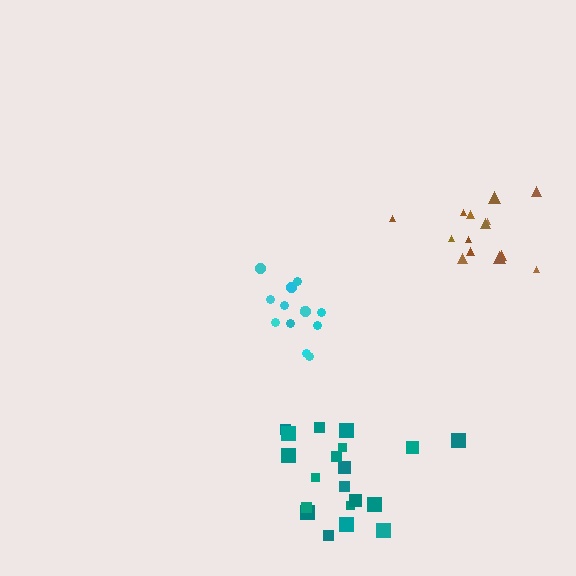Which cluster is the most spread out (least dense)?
Brown.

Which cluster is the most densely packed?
Teal.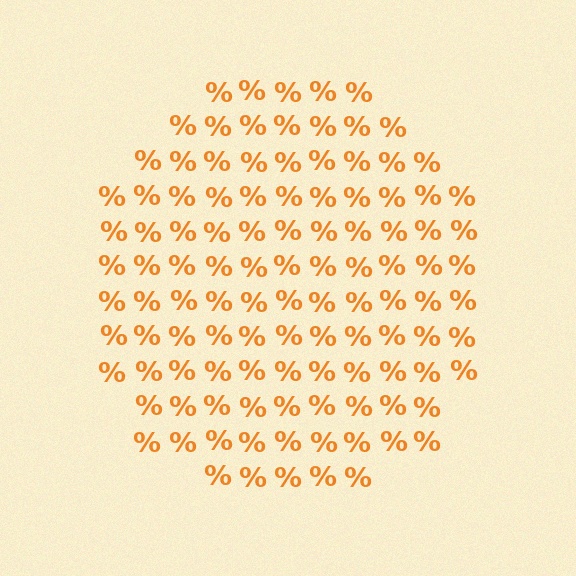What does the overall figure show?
The overall figure shows a circle.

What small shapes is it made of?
It is made of small percent signs.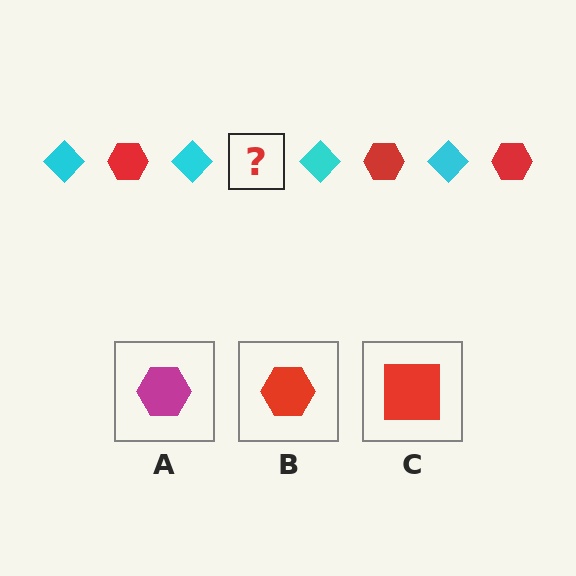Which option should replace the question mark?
Option B.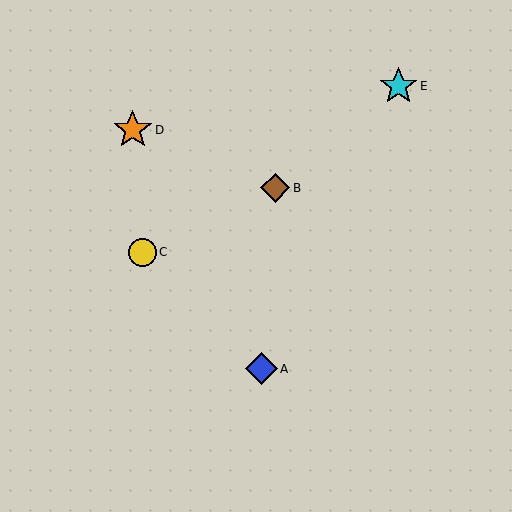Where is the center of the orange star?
The center of the orange star is at (133, 130).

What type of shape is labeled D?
Shape D is an orange star.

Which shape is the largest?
The orange star (labeled D) is the largest.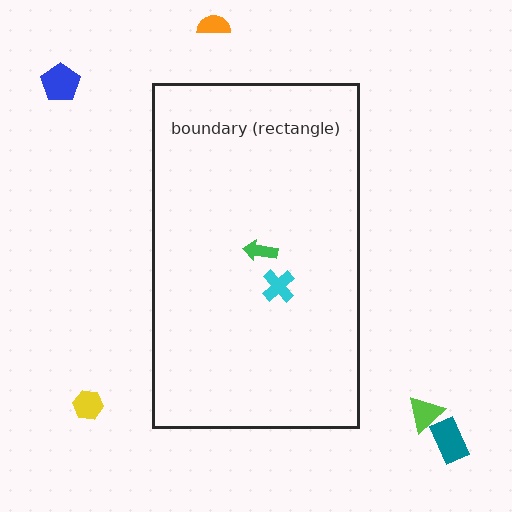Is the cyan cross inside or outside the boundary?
Inside.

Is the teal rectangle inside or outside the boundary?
Outside.